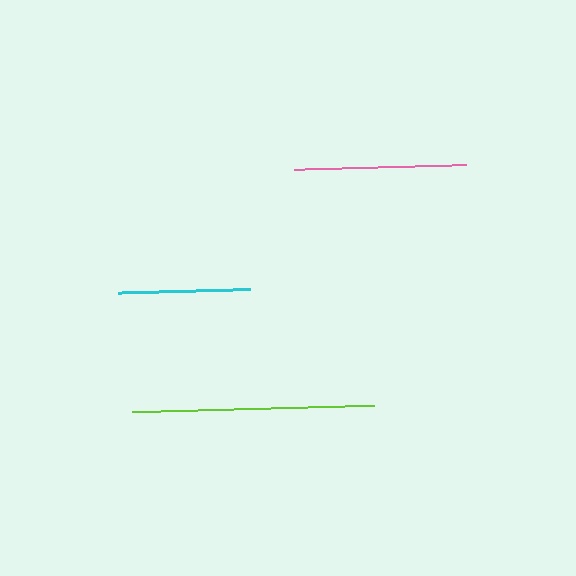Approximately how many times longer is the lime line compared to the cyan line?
The lime line is approximately 1.8 times the length of the cyan line.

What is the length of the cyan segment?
The cyan segment is approximately 133 pixels long.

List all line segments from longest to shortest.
From longest to shortest: lime, pink, cyan.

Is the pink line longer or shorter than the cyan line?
The pink line is longer than the cyan line.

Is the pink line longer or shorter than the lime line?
The lime line is longer than the pink line.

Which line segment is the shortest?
The cyan line is the shortest at approximately 133 pixels.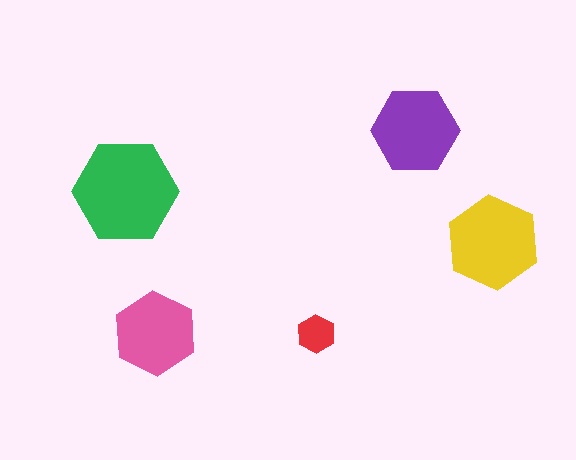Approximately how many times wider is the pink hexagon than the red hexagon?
About 2 times wider.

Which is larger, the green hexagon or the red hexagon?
The green one.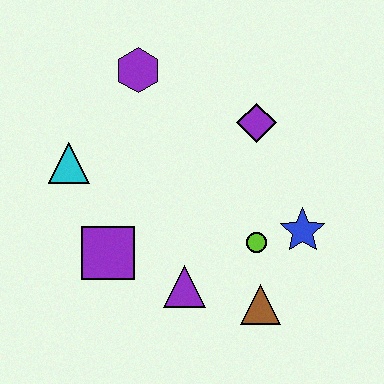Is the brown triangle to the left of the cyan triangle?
No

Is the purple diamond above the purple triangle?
Yes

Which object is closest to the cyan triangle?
The purple square is closest to the cyan triangle.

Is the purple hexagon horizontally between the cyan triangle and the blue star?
Yes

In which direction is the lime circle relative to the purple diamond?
The lime circle is below the purple diamond.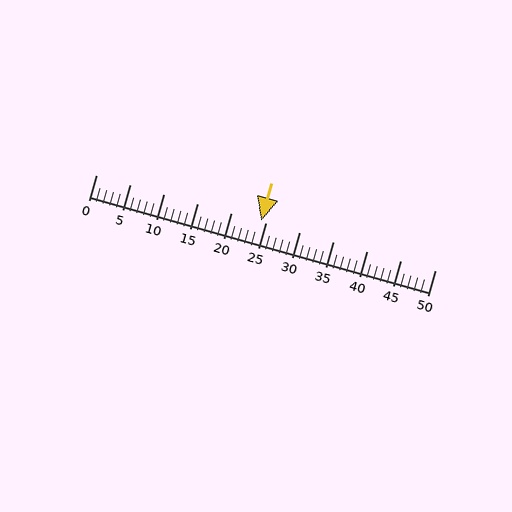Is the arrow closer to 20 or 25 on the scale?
The arrow is closer to 25.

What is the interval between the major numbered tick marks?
The major tick marks are spaced 5 units apart.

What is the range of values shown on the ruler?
The ruler shows values from 0 to 50.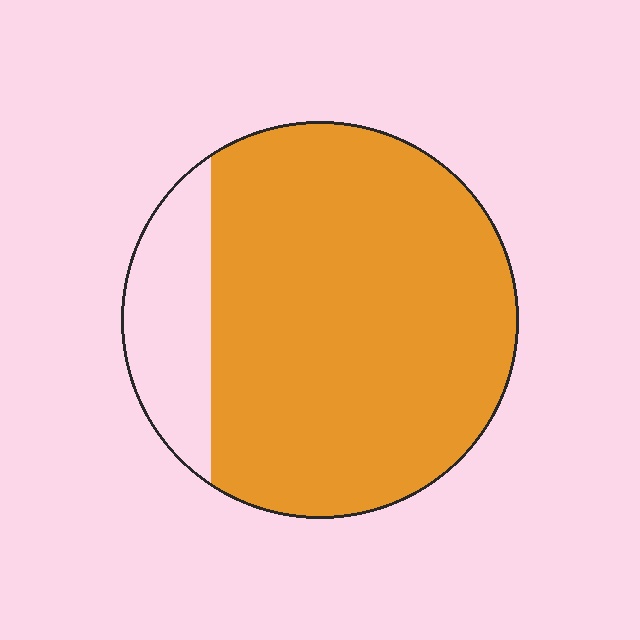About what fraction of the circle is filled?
About five sixths (5/6).